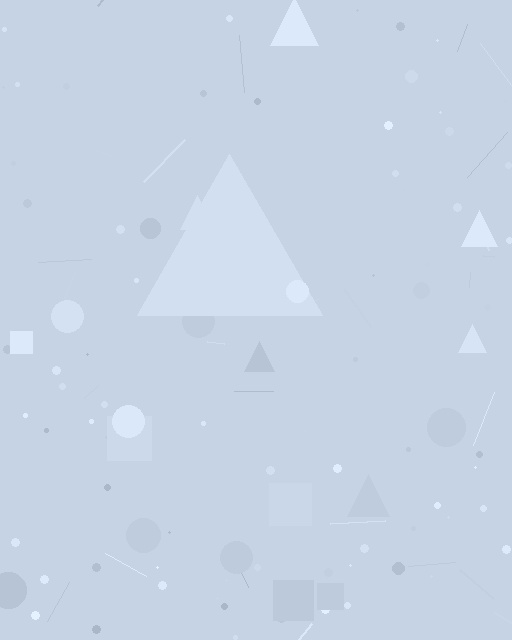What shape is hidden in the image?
A triangle is hidden in the image.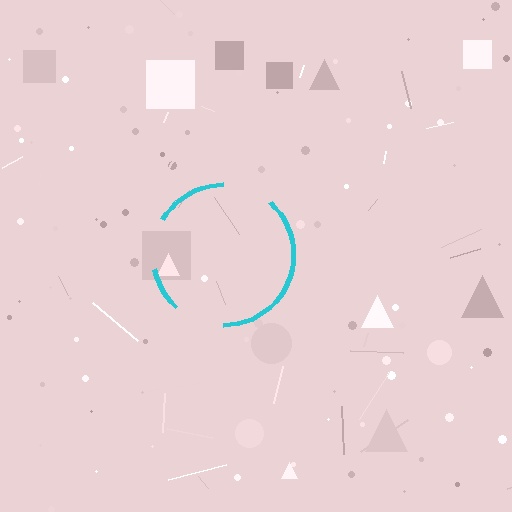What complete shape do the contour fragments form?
The contour fragments form a circle.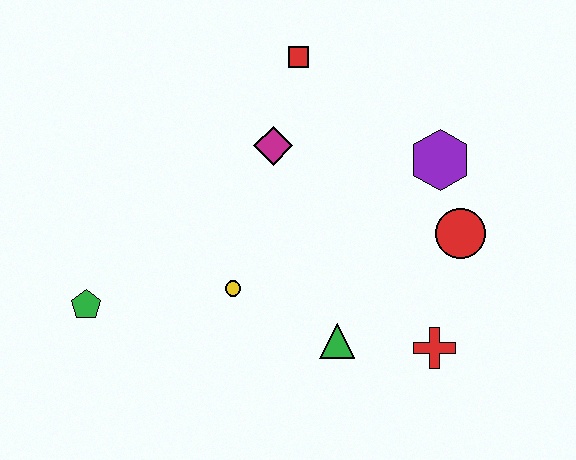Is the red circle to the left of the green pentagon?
No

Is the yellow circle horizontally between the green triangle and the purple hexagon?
No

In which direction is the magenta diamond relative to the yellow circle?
The magenta diamond is above the yellow circle.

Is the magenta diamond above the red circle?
Yes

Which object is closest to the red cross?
The green triangle is closest to the red cross.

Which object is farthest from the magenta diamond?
The red cross is farthest from the magenta diamond.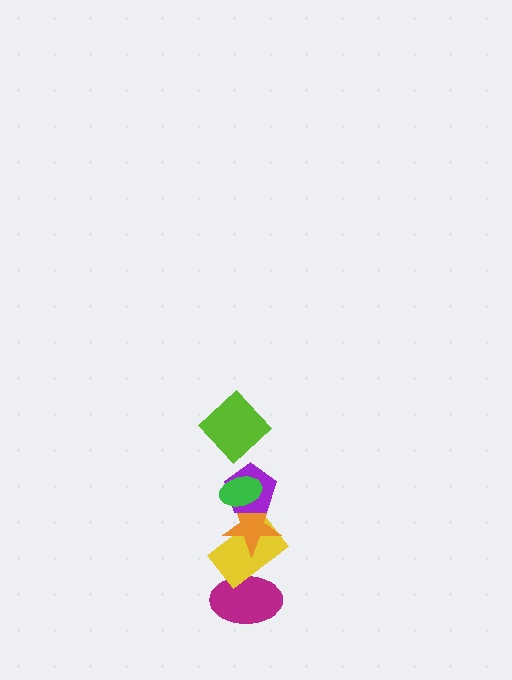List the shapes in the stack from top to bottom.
From top to bottom: the lime diamond, the green ellipse, the purple pentagon, the orange star, the yellow rectangle, the magenta ellipse.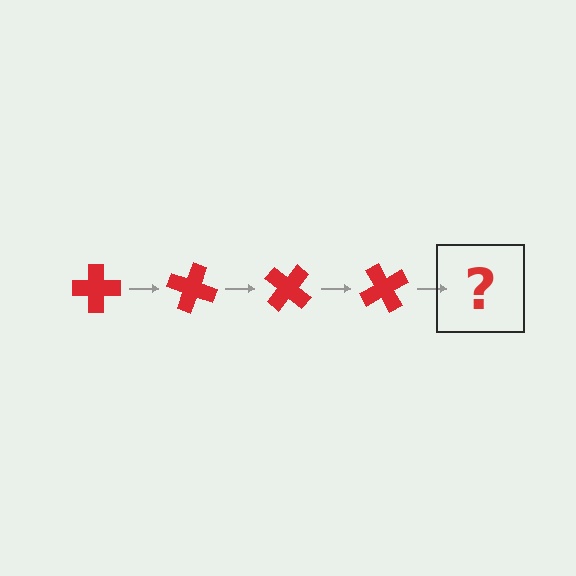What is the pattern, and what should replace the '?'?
The pattern is that the cross rotates 20 degrees each step. The '?' should be a red cross rotated 80 degrees.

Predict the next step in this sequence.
The next step is a red cross rotated 80 degrees.